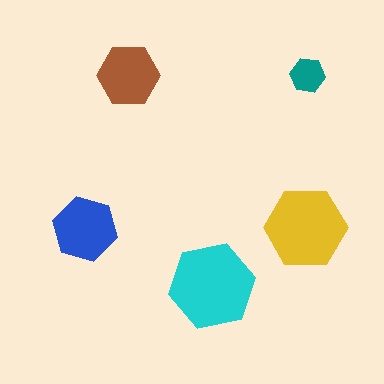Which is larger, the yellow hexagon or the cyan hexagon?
The cyan one.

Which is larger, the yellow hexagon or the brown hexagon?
The yellow one.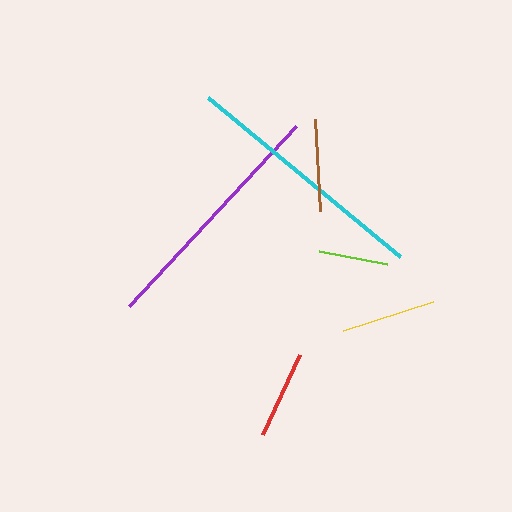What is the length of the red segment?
The red segment is approximately 88 pixels long.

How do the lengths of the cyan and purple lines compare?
The cyan and purple lines are approximately the same length.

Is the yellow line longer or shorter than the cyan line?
The cyan line is longer than the yellow line.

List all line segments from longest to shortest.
From longest to shortest: cyan, purple, yellow, brown, red, lime.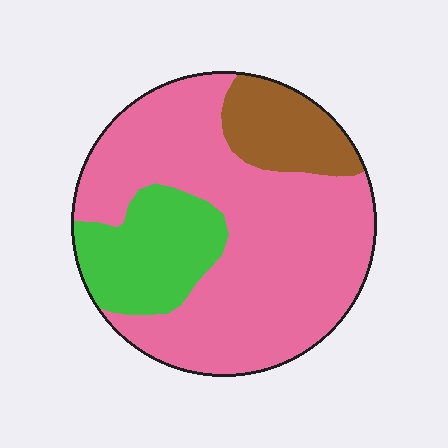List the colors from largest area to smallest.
From largest to smallest: pink, green, brown.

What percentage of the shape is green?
Green takes up about one fifth (1/5) of the shape.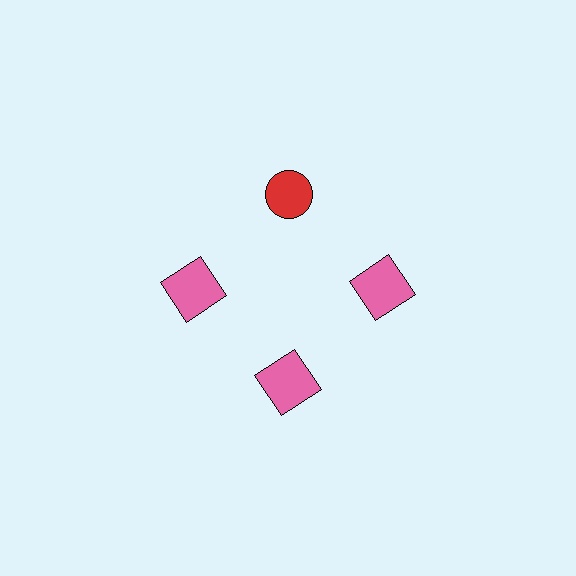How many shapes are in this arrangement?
There are 4 shapes arranged in a ring pattern.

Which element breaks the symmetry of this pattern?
The red circle at roughly the 12 o'clock position breaks the symmetry. All other shapes are pink squares.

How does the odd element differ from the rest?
It differs in both color (red instead of pink) and shape (circle instead of square).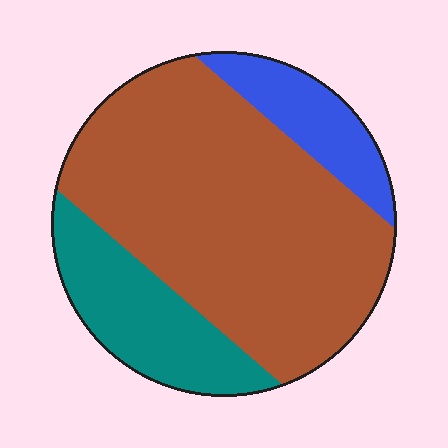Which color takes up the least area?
Blue, at roughly 15%.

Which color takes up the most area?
Brown, at roughly 65%.